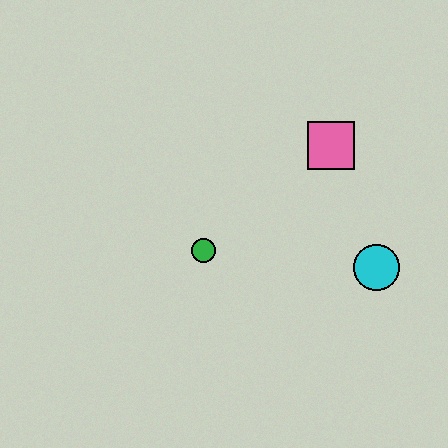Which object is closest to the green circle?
The pink square is closest to the green circle.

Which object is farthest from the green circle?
The cyan circle is farthest from the green circle.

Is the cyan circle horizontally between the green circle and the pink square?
No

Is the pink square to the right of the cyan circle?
No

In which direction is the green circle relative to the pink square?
The green circle is to the left of the pink square.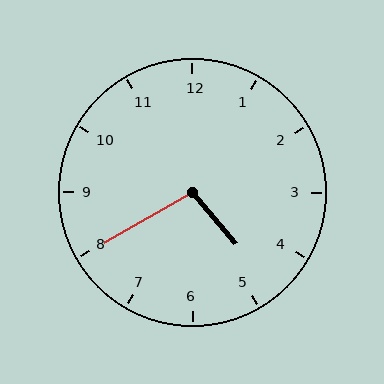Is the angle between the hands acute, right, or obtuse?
It is obtuse.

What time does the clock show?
4:40.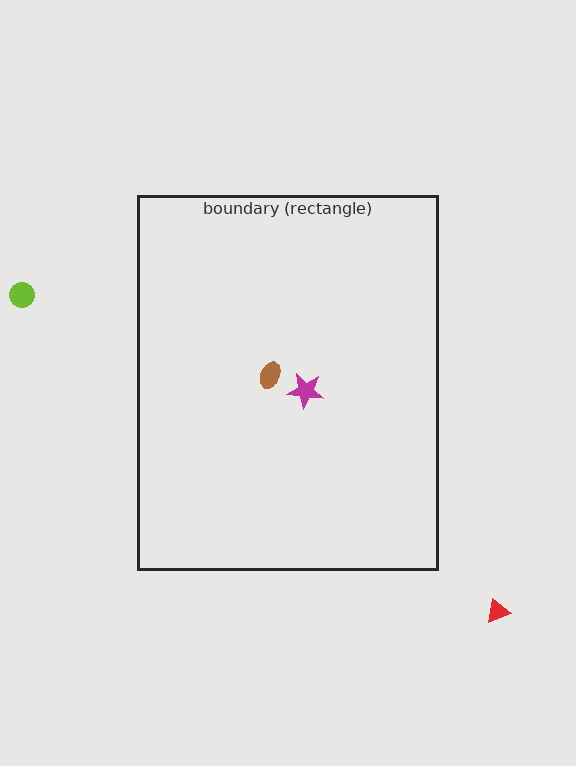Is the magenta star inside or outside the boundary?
Inside.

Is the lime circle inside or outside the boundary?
Outside.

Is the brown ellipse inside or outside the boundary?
Inside.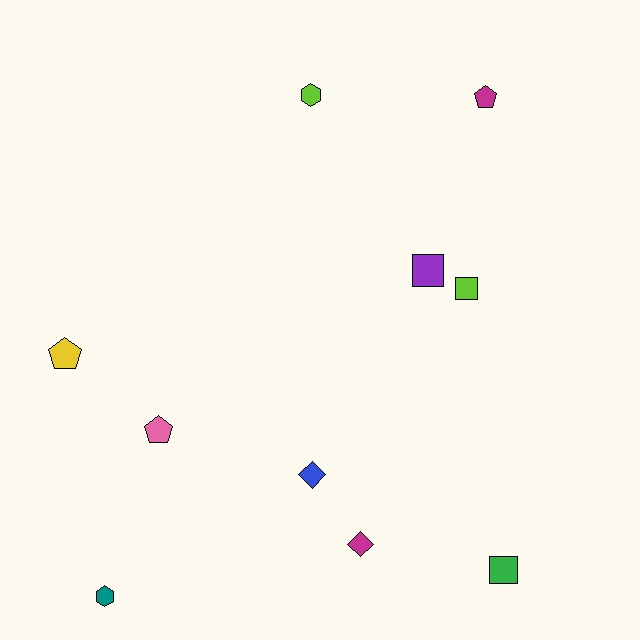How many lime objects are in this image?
There are 2 lime objects.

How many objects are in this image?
There are 10 objects.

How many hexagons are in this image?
There are 2 hexagons.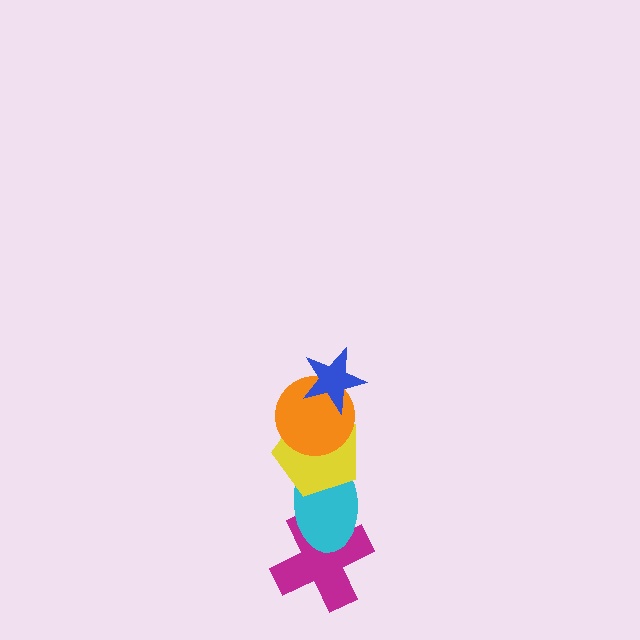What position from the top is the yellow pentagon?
The yellow pentagon is 3rd from the top.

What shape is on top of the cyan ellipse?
The yellow pentagon is on top of the cyan ellipse.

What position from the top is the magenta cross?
The magenta cross is 5th from the top.